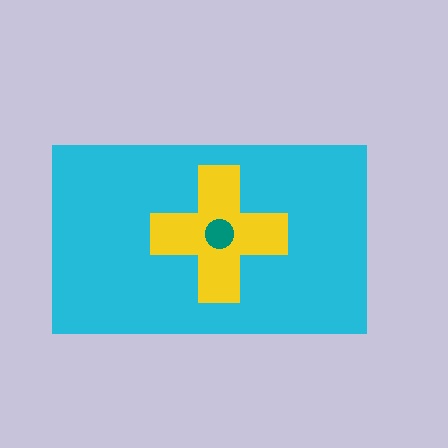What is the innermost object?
The teal circle.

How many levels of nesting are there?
3.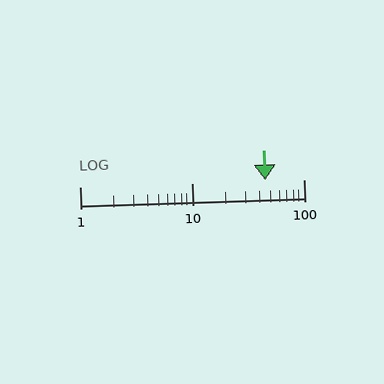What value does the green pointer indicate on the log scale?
The pointer indicates approximately 45.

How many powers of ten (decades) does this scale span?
The scale spans 2 decades, from 1 to 100.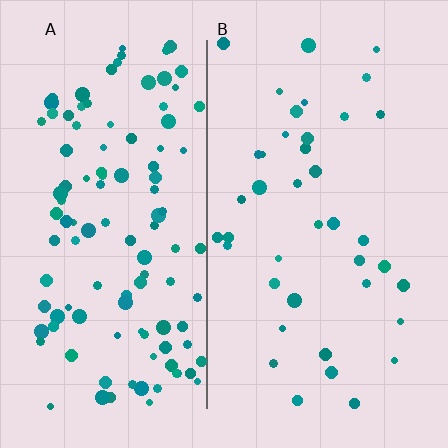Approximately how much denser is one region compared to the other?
Approximately 2.9× — region A over region B.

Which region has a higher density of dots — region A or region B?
A (the left).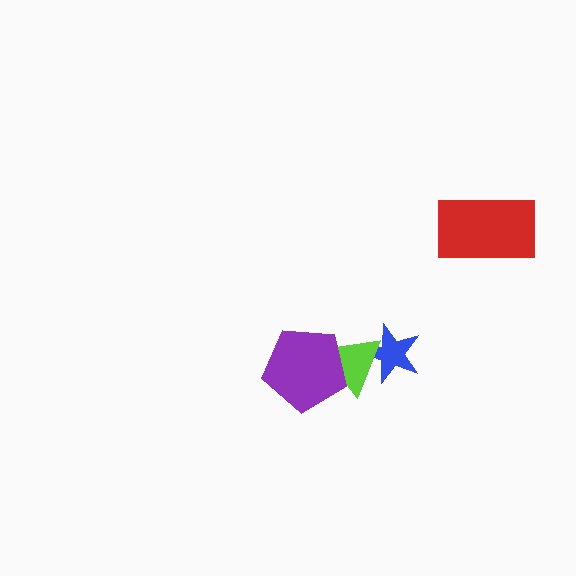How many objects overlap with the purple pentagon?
1 object overlaps with the purple pentagon.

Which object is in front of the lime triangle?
The purple pentagon is in front of the lime triangle.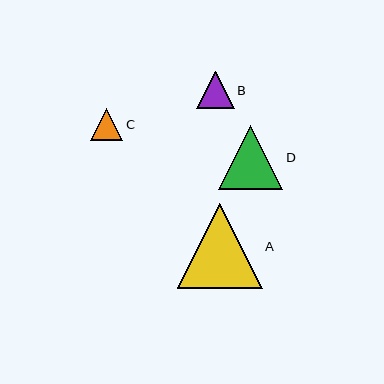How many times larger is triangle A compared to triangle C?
Triangle A is approximately 2.7 times the size of triangle C.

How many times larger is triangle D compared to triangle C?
Triangle D is approximately 2.0 times the size of triangle C.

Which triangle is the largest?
Triangle A is the largest with a size of approximately 85 pixels.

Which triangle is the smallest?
Triangle C is the smallest with a size of approximately 32 pixels.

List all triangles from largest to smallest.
From largest to smallest: A, D, B, C.